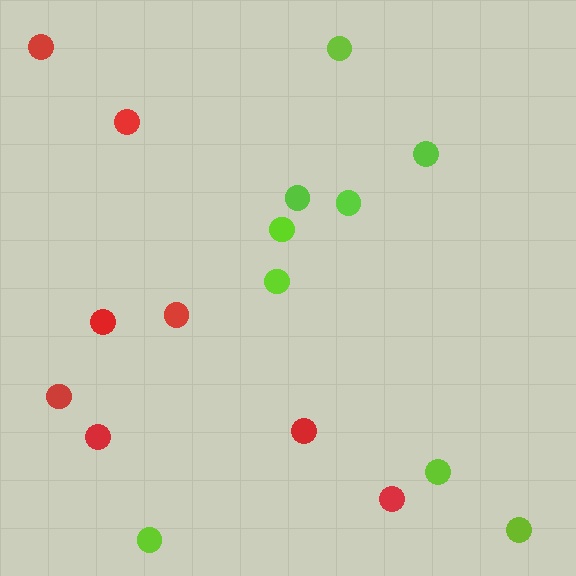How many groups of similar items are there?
There are 2 groups: one group of red circles (8) and one group of lime circles (9).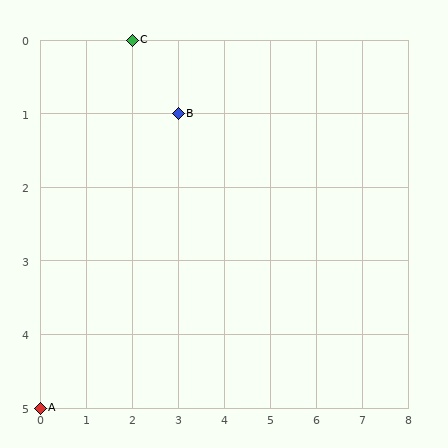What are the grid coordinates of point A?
Point A is at grid coordinates (0, 5).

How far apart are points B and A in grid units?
Points B and A are 3 columns and 4 rows apart (about 5.0 grid units diagonally).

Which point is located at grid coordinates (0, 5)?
Point A is at (0, 5).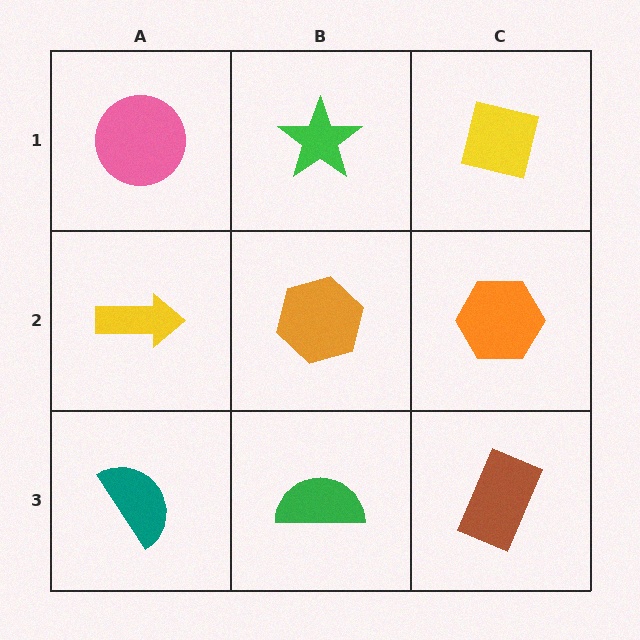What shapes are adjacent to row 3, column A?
A yellow arrow (row 2, column A), a green semicircle (row 3, column B).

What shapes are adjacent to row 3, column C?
An orange hexagon (row 2, column C), a green semicircle (row 3, column B).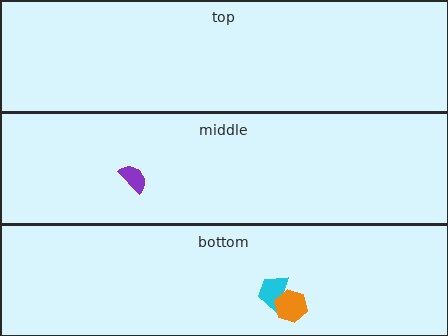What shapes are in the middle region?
The purple semicircle.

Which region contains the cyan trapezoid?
The bottom region.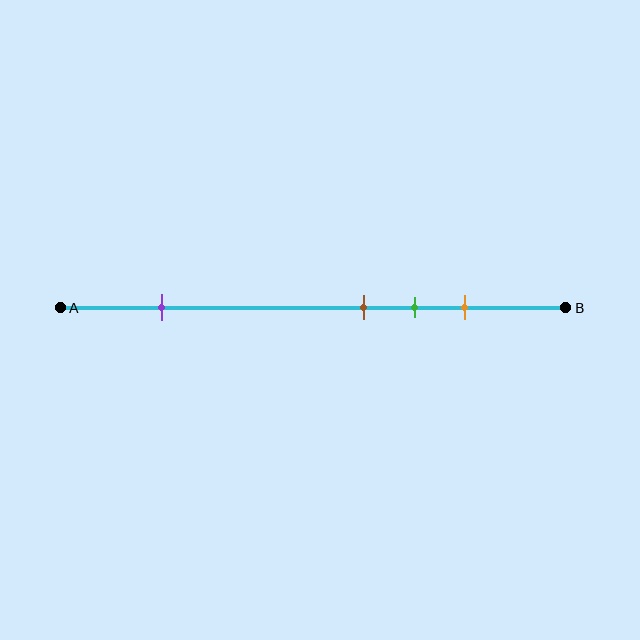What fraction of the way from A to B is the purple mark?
The purple mark is approximately 20% (0.2) of the way from A to B.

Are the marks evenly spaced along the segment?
No, the marks are not evenly spaced.